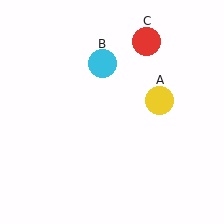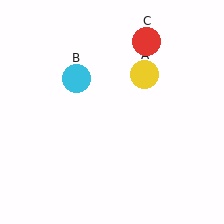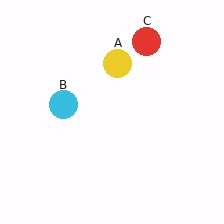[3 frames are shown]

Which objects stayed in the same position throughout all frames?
Red circle (object C) remained stationary.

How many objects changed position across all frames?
2 objects changed position: yellow circle (object A), cyan circle (object B).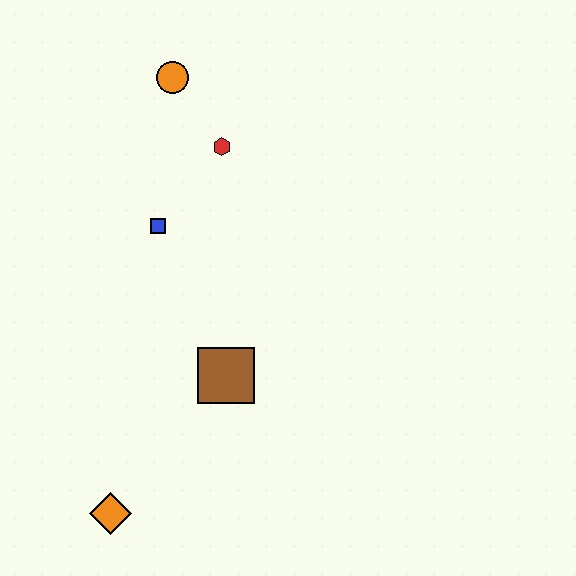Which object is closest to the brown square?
The blue square is closest to the brown square.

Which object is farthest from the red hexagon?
The orange diamond is farthest from the red hexagon.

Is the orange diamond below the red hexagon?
Yes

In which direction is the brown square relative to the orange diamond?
The brown square is above the orange diamond.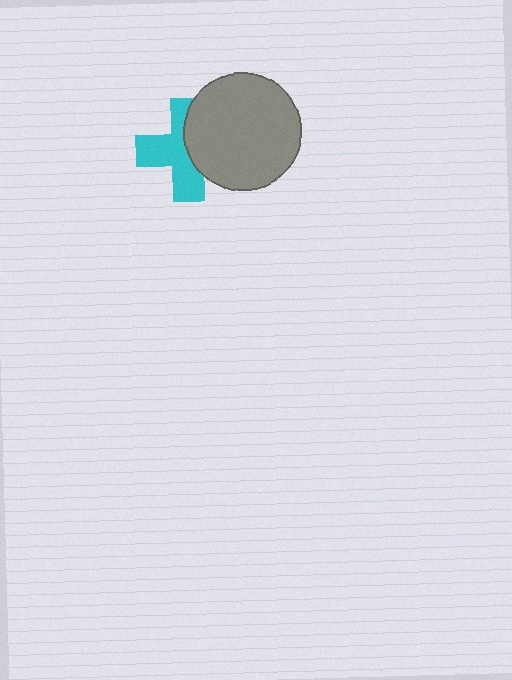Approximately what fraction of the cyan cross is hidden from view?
Roughly 42% of the cyan cross is hidden behind the gray circle.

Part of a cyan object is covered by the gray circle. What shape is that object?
It is a cross.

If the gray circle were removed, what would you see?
You would see the complete cyan cross.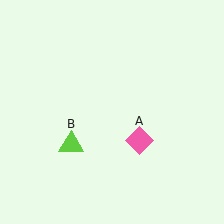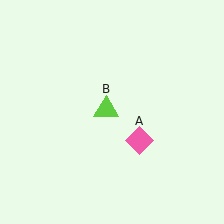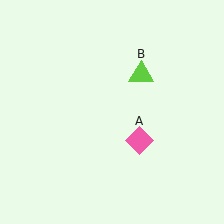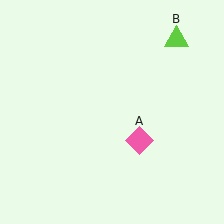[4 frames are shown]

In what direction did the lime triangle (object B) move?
The lime triangle (object B) moved up and to the right.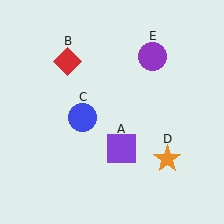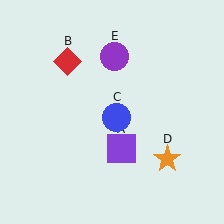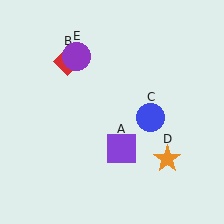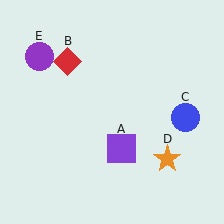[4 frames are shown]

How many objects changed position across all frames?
2 objects changed position: blue circle (object C), purple circle (object E).